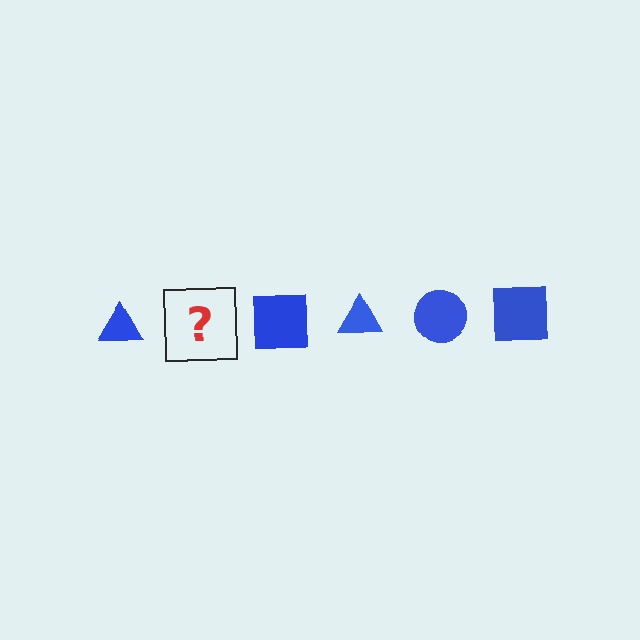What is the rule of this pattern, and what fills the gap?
The rule is that the pattern cycles through triangle, circle, square shapes in blue. The gap should be filled with a blue circle.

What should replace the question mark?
The question mark should be replaced with a blue circle.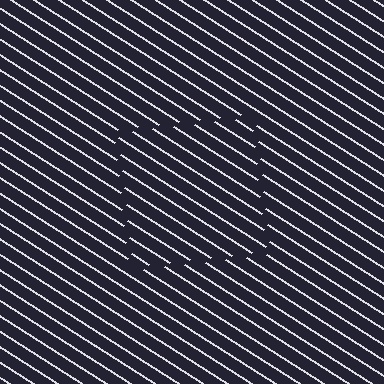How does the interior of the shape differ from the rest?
The interior of the shape contains the same grating, shifted by half a period — the contour is defined by the phase discontinuity where line-ends from the inner and outer gratings abut.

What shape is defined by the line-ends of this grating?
An illusory square. The interior of the shape contains the same grating, shifted by half a period — the contour is defined by the phase discontinuity where line-ends from the inner and outer gratings abut.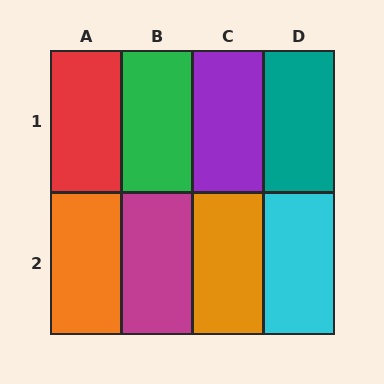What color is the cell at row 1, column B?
Green.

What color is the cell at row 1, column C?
Purple.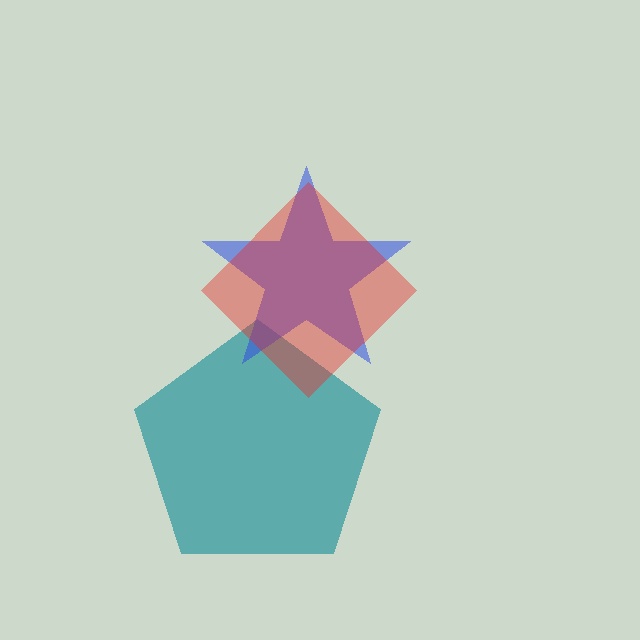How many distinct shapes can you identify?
There are 3 distinct shapes: a teal pentagon, a blue star, a red diamond.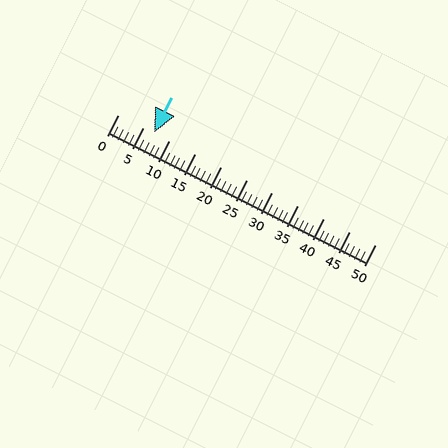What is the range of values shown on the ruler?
The ruler shows values from 0 to 50.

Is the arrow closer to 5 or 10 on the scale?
The arrow is closer to 5.